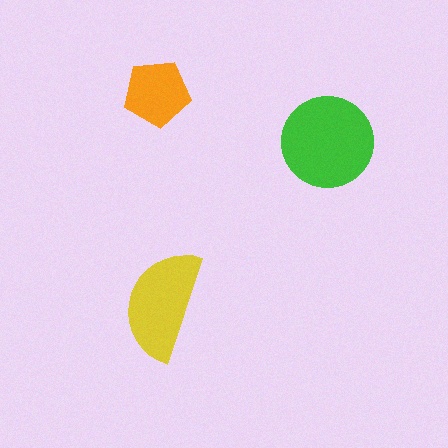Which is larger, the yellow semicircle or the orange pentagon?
The yellow semicircle.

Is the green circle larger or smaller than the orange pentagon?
Larger.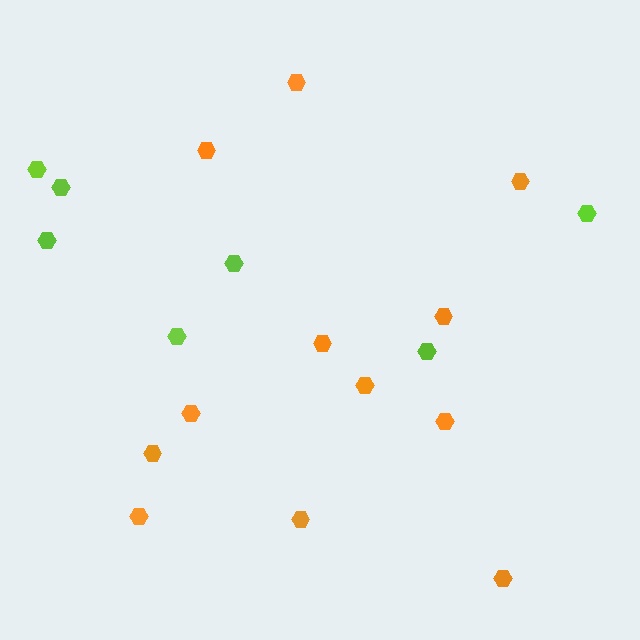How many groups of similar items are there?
There are 2 groups: one group of orange hexagons (12) and one group of lime hexagons (7).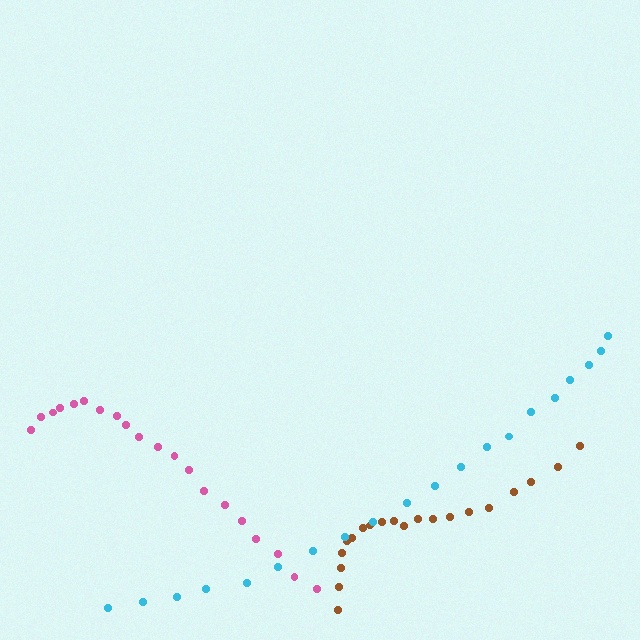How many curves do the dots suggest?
There are 3 distinct paths.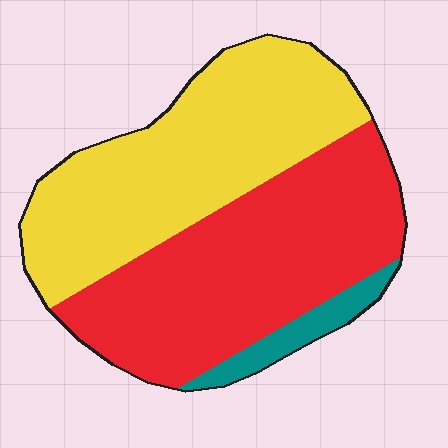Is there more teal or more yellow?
Yellow.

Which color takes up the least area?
Teal, at roughly 5%.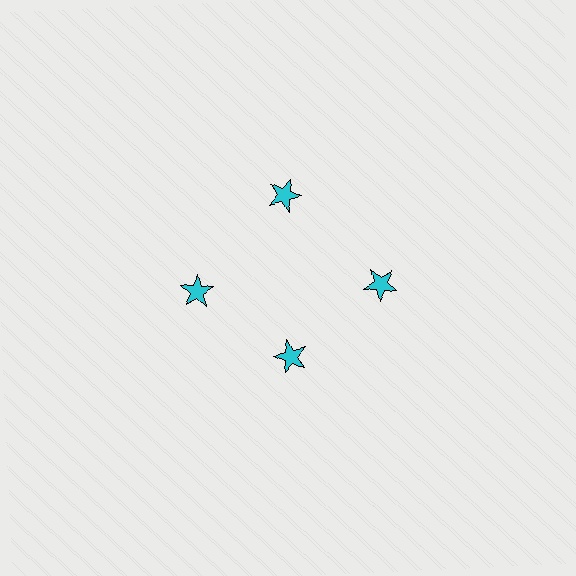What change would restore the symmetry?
The symmetry would be restored by moving it outward, back onto the ring so that all 4 stars sit at equal angles and equal distance from the center.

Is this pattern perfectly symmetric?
No. The 4 cyan stars are arranged in a ring, but one element near the 6 o'clock position is pulled inward toward the center, breaking the 4-fold rotational symmetry.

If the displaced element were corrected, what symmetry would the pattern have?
It would have 4-fold rotational symmetry — the pattern would map onto itself every 90 degrees.